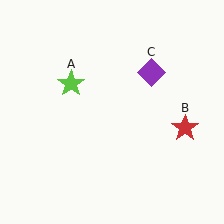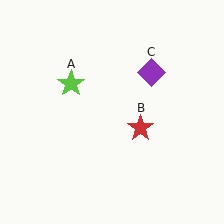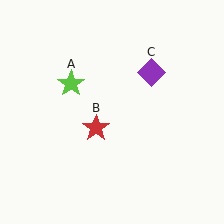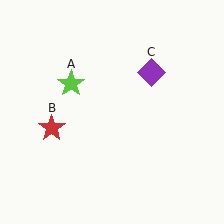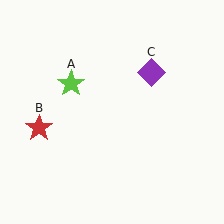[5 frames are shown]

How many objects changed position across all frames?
1 object changed position: red star (object B).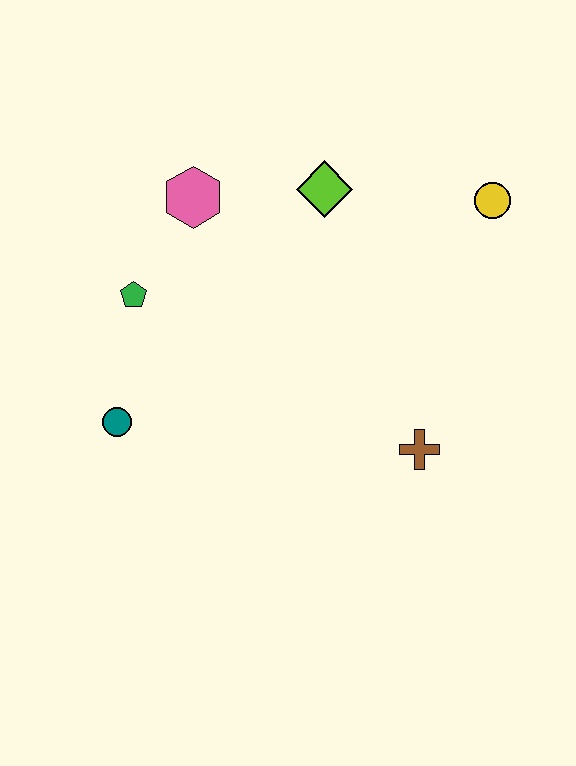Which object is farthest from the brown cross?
The pink hexagon is farthest from the brown cross.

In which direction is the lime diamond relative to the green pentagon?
The lime diamond is to the right of the green pentagon.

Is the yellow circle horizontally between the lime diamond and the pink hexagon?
No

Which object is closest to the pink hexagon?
The green pentagon is closest to the pink hexagon.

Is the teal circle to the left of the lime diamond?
Yes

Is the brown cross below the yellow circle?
Yes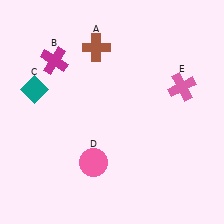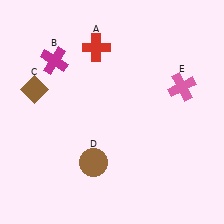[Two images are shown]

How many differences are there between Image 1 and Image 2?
There are 3 differences between the two images.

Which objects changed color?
A changed from brown to red. C changed from teal to brown. D changed from pink to brown.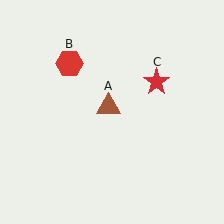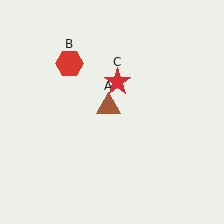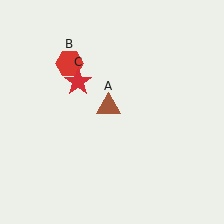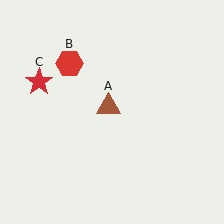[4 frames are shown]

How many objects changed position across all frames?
1 object changed position: red star (object C).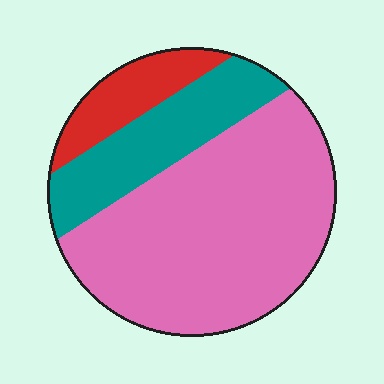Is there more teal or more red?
Teal.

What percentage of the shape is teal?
Teal covers around 25% of the shape.